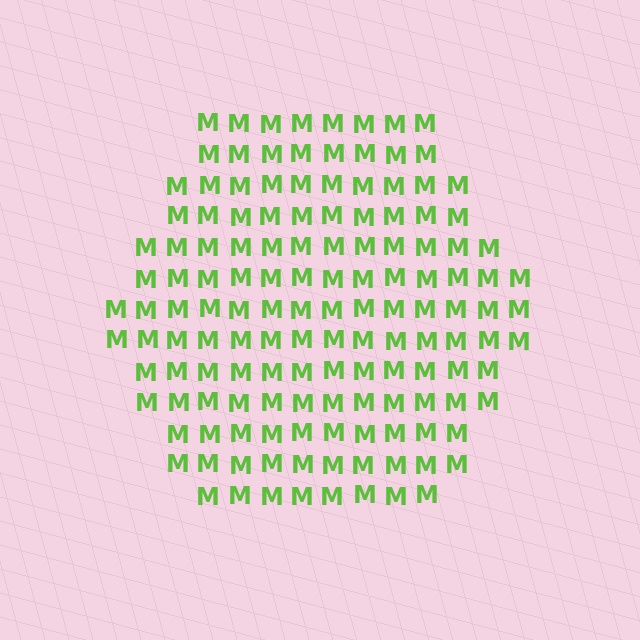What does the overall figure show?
The overall figure shows a hexagon.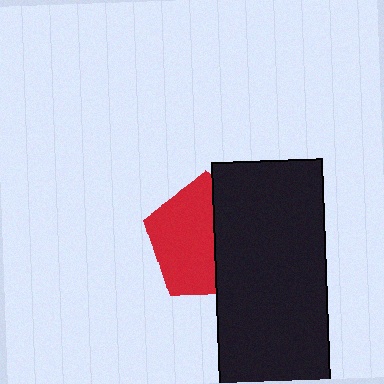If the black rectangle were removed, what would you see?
You would see the complete red pentagon.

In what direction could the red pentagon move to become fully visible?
The red pentagon could move left. That would shift it out from behind the black rectangle entirely.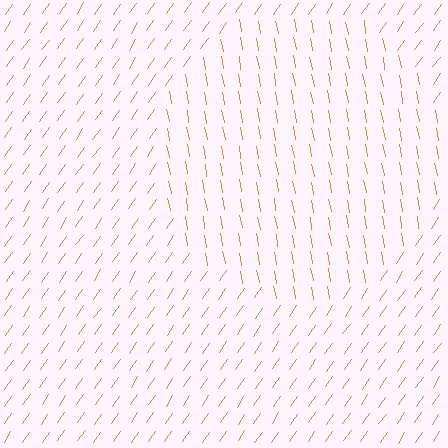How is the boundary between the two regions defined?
The boundary is defined purely by a change in line orientation (approximately 45 degrees difference). All lines are the same color and thickness.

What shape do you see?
I see a circle.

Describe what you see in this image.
The image is filled with small orange line segments. A circle region in the image has lines oriented differently from the surrounding lines, creating a visible texture boundary.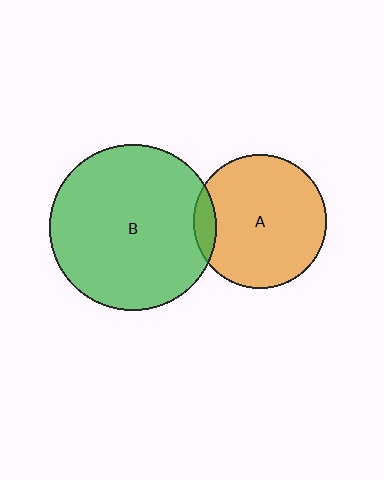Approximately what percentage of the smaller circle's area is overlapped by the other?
Approximately 10%.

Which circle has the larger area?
Circle B (green).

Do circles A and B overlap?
Yes.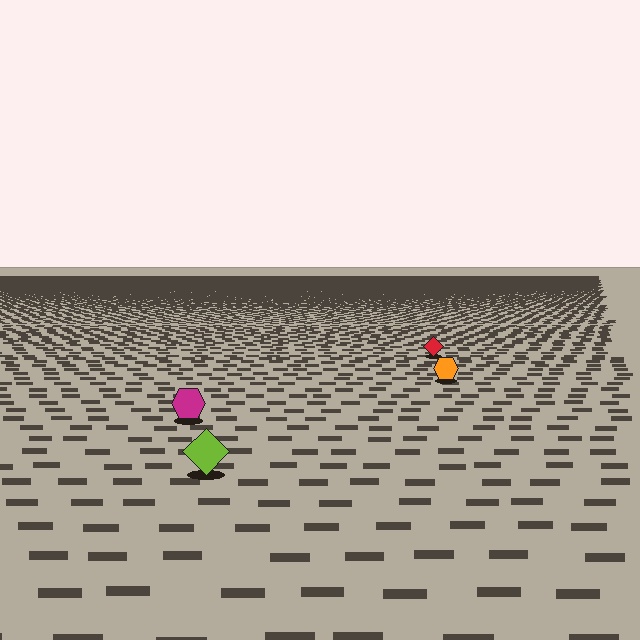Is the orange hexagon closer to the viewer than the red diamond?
Yes. The orange hexagon is closer — you can tell from the texture gradient: the ground texture is coarser near it.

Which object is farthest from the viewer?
The red diamond is farthest from the viewer. It appears smaller and the ground texture around it is denser.